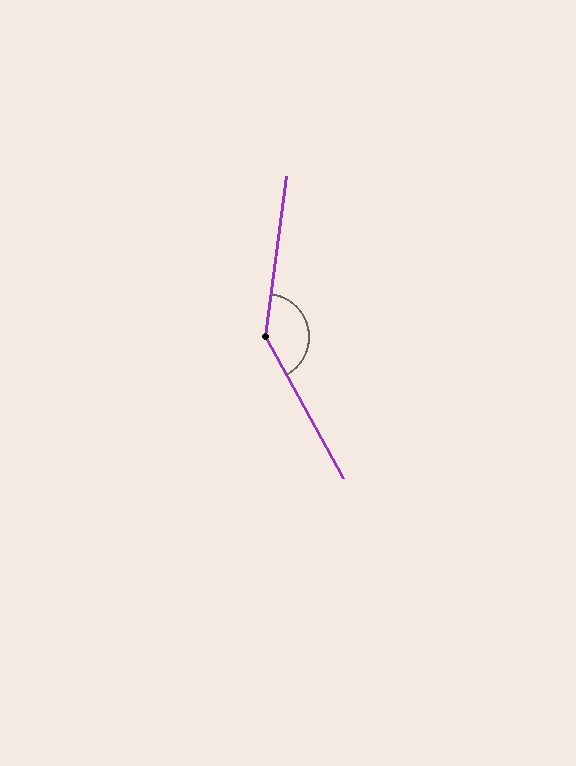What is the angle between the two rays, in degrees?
Approximately 144 degrees.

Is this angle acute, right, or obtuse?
It is obtuse.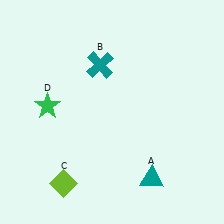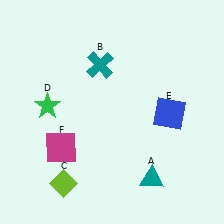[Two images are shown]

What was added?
A blue square (E), a magenta square (F) were added in Image 2.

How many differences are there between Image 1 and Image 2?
There are 2 differences between the two images.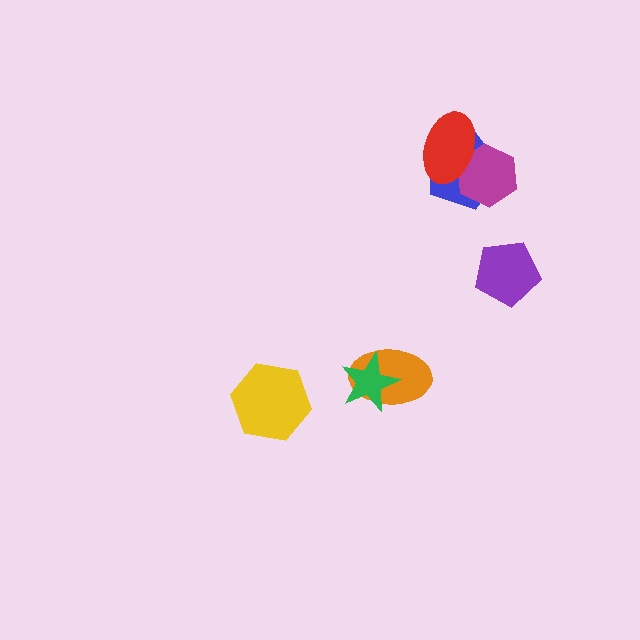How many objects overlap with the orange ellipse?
1 object overlaps with the orange ellipse.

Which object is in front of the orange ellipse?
The green star is in front of the orange ellipse.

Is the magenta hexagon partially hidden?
Yes, it is partially covered by another shape.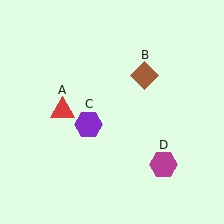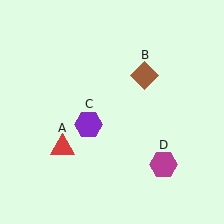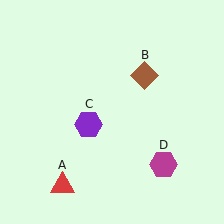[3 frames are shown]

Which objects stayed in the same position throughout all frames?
Brown diamond (object B) and purple hexagon (object C) and magenta hexagon (object D) remained stationary.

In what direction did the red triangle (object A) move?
The red triangle (object A) moved down.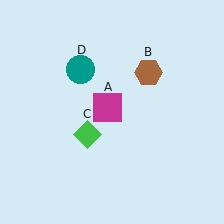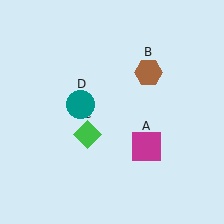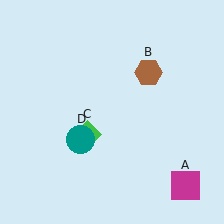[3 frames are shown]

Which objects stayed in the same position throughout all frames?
Brown hexagon (object B) and green diamond (object C) remained stationary.